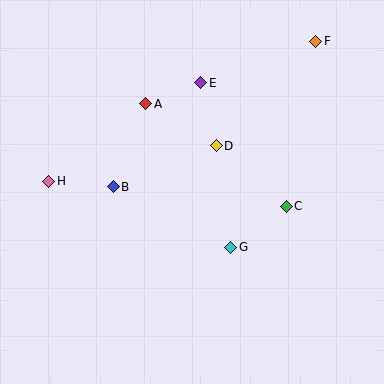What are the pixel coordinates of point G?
Point G is at (231, 247).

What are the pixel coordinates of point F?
Point F is at (316, 41).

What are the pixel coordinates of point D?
Point D is at (216, 146).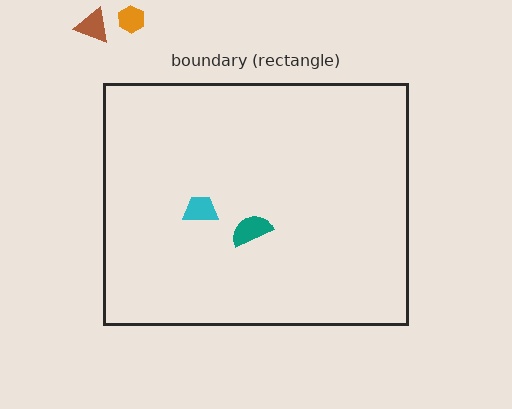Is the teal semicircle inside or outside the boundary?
Inside.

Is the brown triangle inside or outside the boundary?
Outside.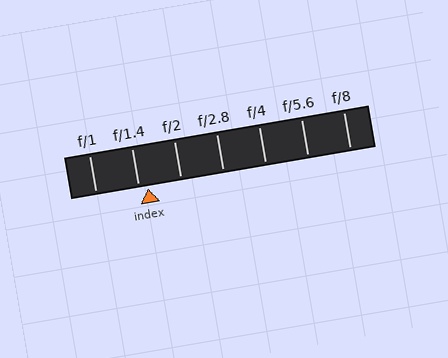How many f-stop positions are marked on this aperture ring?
There are 7 f-stop positions marked.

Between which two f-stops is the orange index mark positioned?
The index mark is between f/1.4 and f/2.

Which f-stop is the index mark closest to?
The index mark is closest to f/1.4.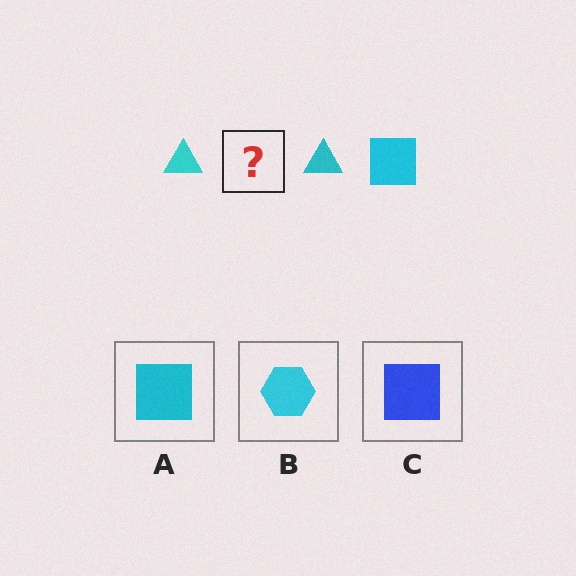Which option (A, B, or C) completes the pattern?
A.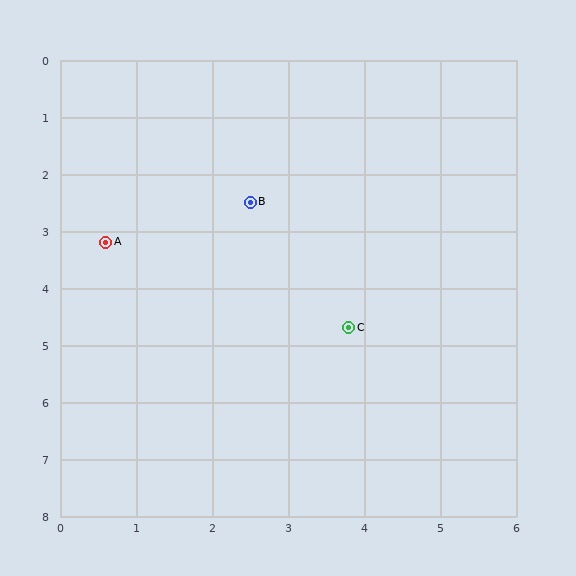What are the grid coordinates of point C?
Point C is at approximately (3.8, 4.7).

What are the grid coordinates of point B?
Point B is at approximately (2.5, 2.5).